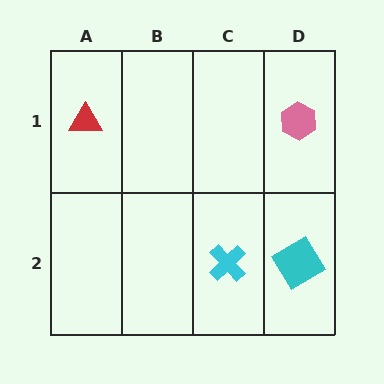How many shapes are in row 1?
2 shapes.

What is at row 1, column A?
A red triangle.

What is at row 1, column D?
A pink hexagon.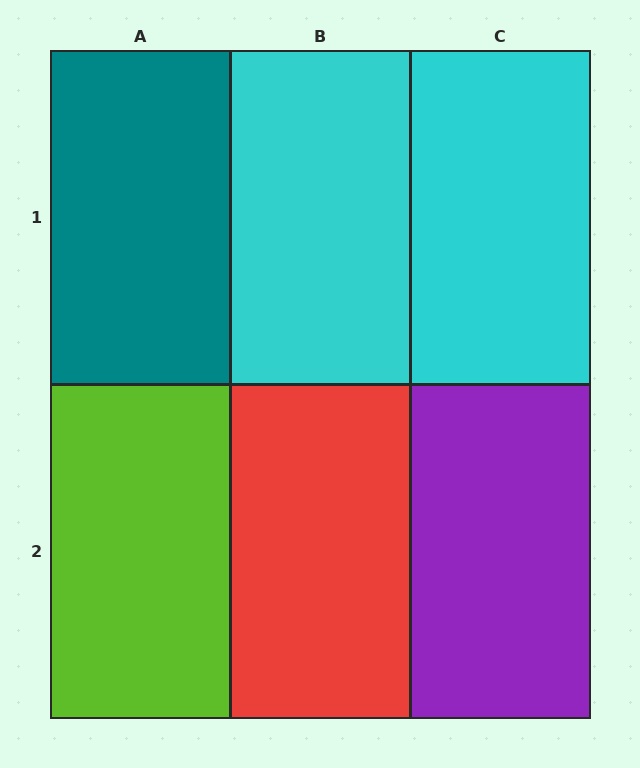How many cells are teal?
1 cell is teal.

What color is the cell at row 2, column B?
Red.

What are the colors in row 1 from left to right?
Teal, cyan, cyan.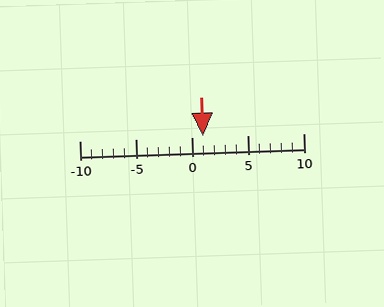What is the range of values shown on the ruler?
The ruler shows values from -10 to 10.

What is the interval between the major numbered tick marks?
The major tick marks are spaced 5 units apart.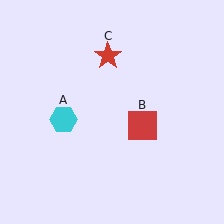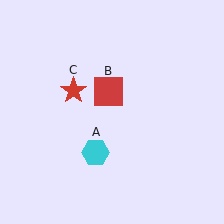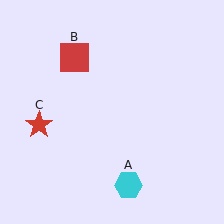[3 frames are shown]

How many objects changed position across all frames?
3 objects changed position: cyan hexagon (object A), red square (object B), red star (object C).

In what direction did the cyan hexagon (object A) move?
The cyan hexagon (object A) moved down and to the right.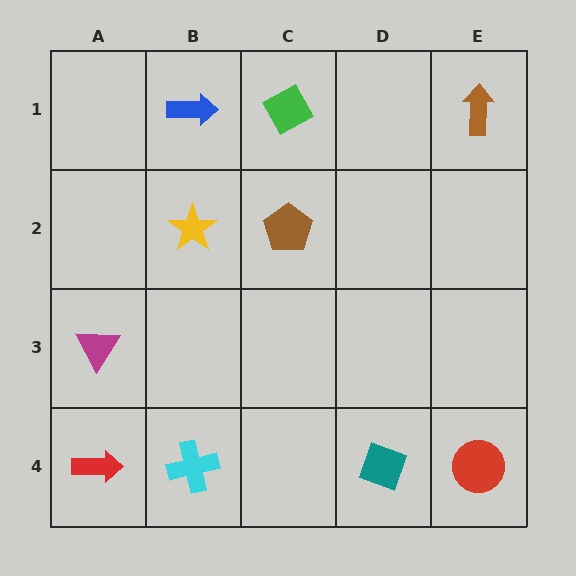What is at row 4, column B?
A cyan cross.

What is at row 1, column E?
A brown arrow.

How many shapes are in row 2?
2 shapes.